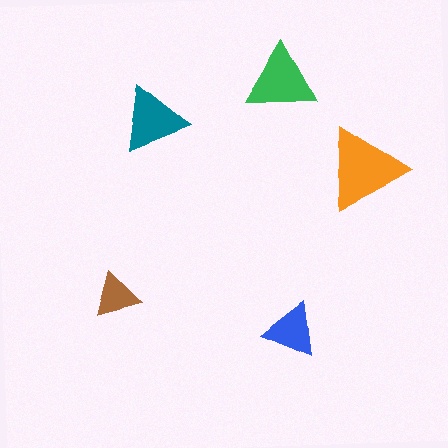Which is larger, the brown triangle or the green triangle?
The green one.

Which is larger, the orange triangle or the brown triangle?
The orange one.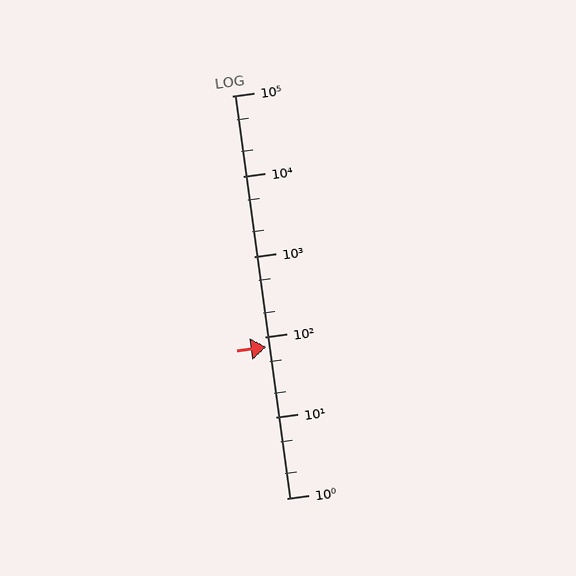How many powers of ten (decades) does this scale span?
The scale spans 5 decades, from 1 to 100000.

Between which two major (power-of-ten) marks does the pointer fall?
The pointer is between 10 and 100.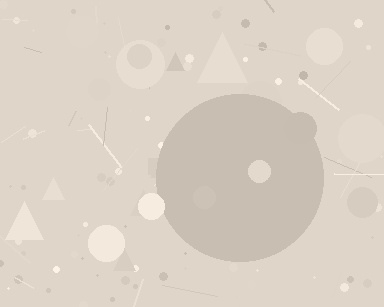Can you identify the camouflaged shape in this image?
The camouflaged shape is a circle.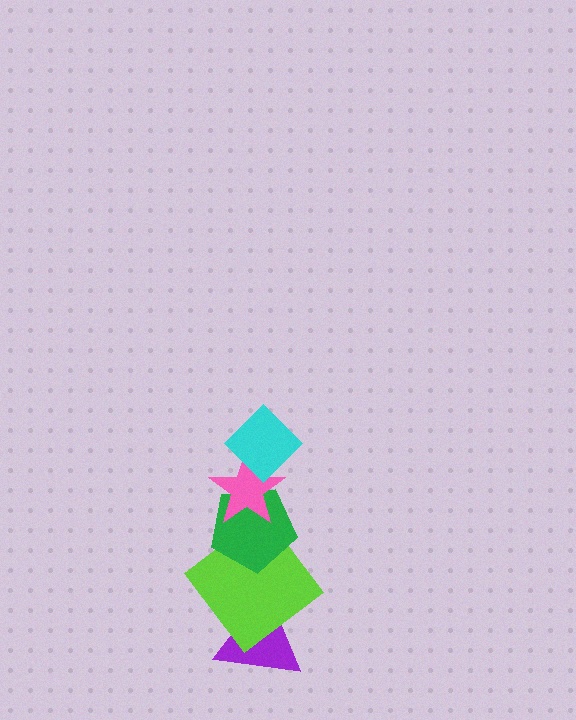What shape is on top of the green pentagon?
The pink star is on top of the green pentagon.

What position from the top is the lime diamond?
The lime diamond is 4th from the top.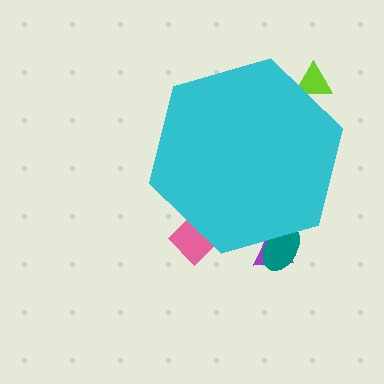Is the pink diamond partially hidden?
Yes, the pink diamond is partially hidden behind the cyan hexagon.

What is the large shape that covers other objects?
A cyan hexagon.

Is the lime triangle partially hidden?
Yes, the lime triangle is partially hidden behind the cyan hexagon.